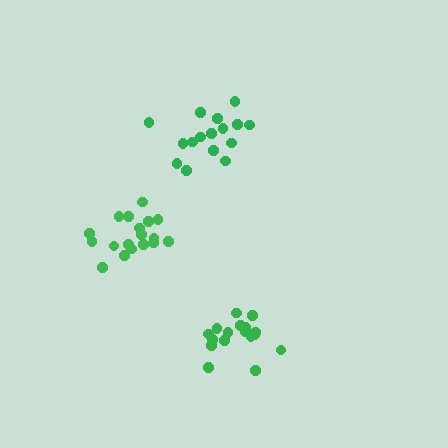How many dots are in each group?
Group 1: 16 dots, Group 2: 18 dots, Group 3: 17 dots (51 total).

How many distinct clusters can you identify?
There are 3 distinct clusters.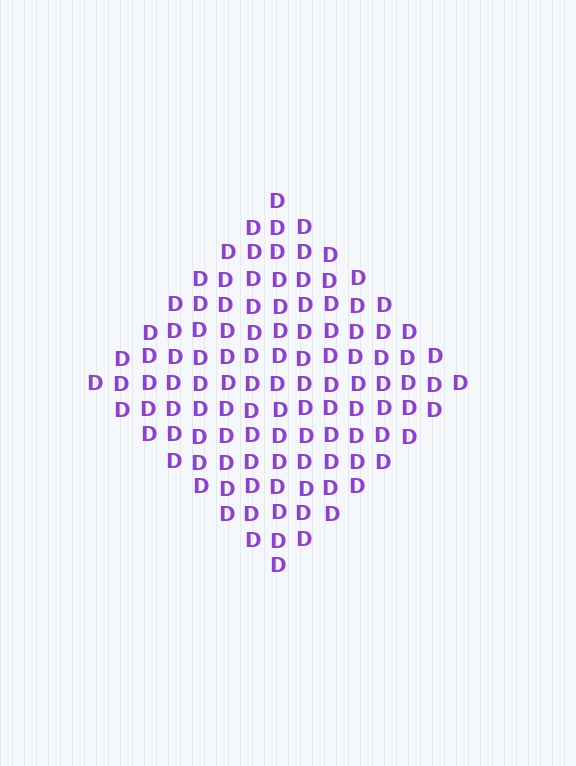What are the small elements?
The small elements are letter D's.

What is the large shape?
The large shape is a diamond.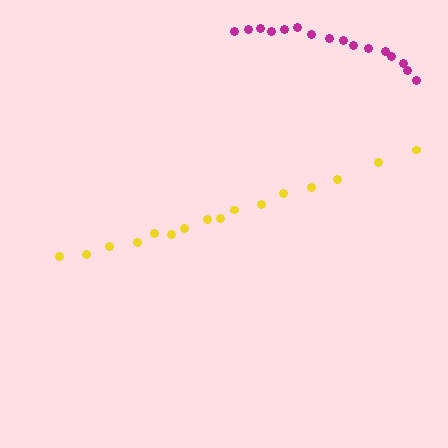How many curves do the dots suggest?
There are 2 distinct paths.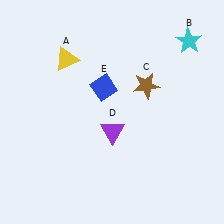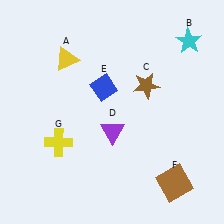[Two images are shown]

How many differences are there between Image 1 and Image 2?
There are 2 differences between the two images.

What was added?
A brown square (F), a yellow cross (G) were added in Image 2.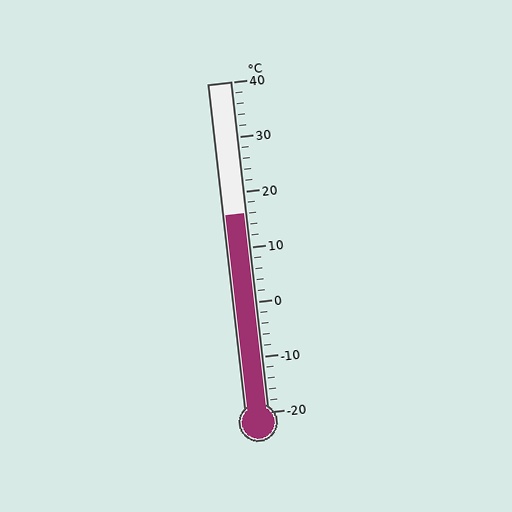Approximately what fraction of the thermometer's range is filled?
The thermometer is filled to approximately 60% of its range.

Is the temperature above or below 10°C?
The temperature is above 10°C.